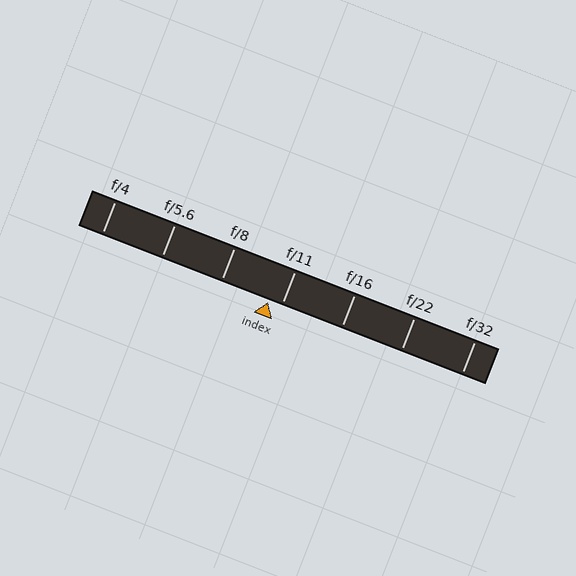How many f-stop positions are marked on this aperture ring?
There are 7 f-stop positions marked.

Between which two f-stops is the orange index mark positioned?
The index mark is between f/8 and f/11.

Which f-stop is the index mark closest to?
The index mark is closest to f/11.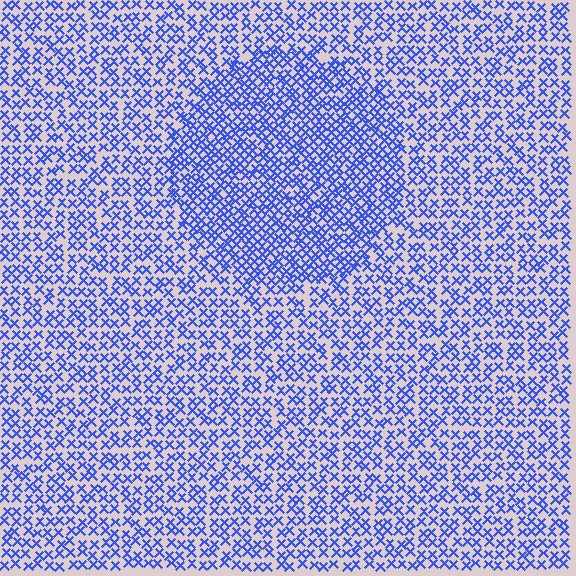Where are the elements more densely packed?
The elements are more densely packed inside the circle boundary.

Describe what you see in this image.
The image contains small blue elements arranged at two different densities. A circle-shaped region is visible where the elements are more densely packed than the surrounding area.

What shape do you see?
I see a circle.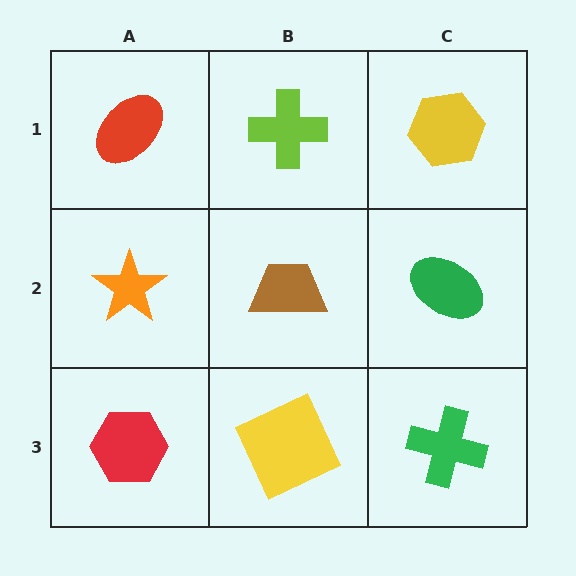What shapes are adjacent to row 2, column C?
A yellow hexagon (row 1, column C), a green cross (row 3, column C), a brown trapezoid (row 2, column B).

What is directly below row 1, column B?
A brown trapezoid.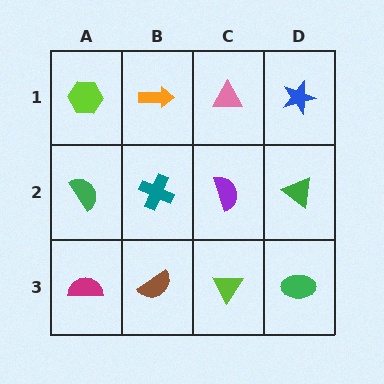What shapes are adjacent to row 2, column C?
A pink triangle (row 1, column C), a lime triangle (row 3, column C), a teal cross (row 2, column B), a green triangle (row 2, column D).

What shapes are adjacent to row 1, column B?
A teal cross (row 2, column B), a lime hexagon (row 1, column A), a pink triangle (row 1, column C).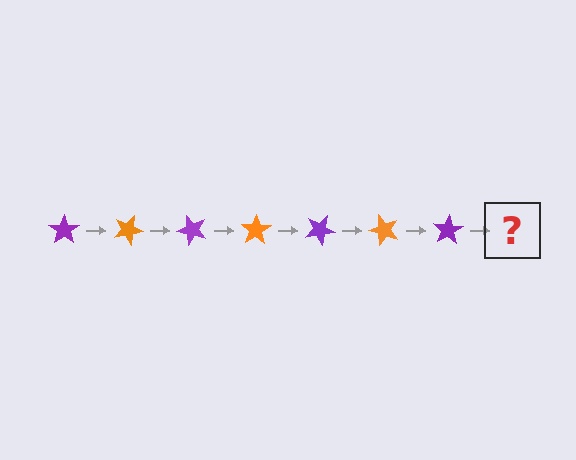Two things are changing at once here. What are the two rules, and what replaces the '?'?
The two rules are that it rotates 25 degrees each step and the color cycles through purple and orange. The '?' should be an orange star, rotated 175 degrees from the start.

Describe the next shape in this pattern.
It should be an orange star, rotated 175 degrees from the start.